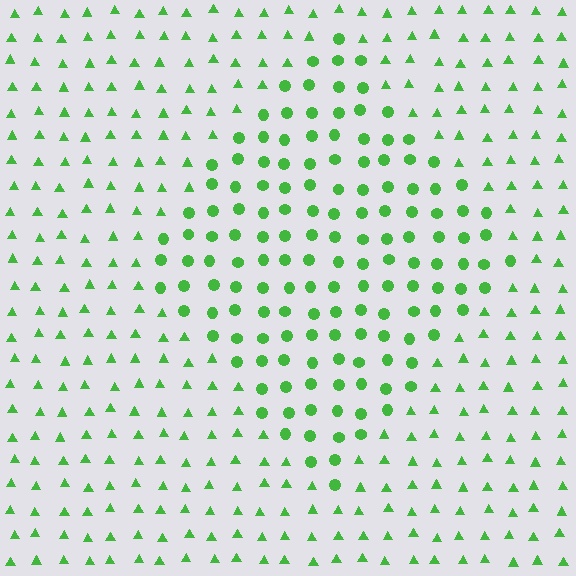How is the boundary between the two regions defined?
The boundary is defined by a change in element shape: circles inside vs. triangles outside. All elements share the same color and spacing.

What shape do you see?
I see a diamond.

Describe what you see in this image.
The image is filled with small green elements arranged in a uniform grid. A diamond-shaped region contains circles, while the surrounding area contains triangles. The boundary is defined purely by the change in element shape.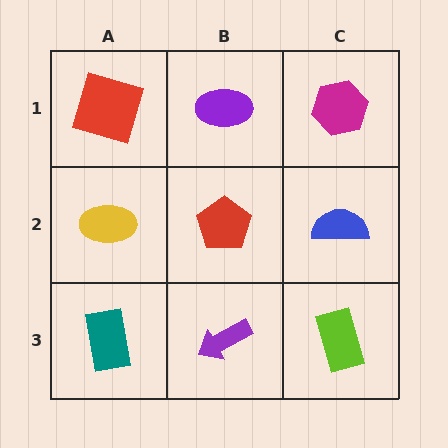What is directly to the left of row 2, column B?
A yellow ellipse.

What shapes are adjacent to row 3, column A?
A yellow ellipse (row 2, column A), a purple arrow (row 3, column B).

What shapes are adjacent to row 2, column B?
A purple ellipse (row 1, column B), a purple arrow (row 3, column B), a yellow ellipse (row 2, column A), a blue semicircle (row 2, column C).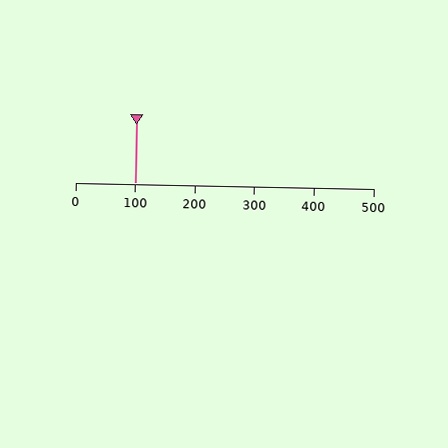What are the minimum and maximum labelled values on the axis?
The axis runs from 0 to 500.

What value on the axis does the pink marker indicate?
The marker indicates approximately 100.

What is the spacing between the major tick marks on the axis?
The major ticks are spaced 100 apart.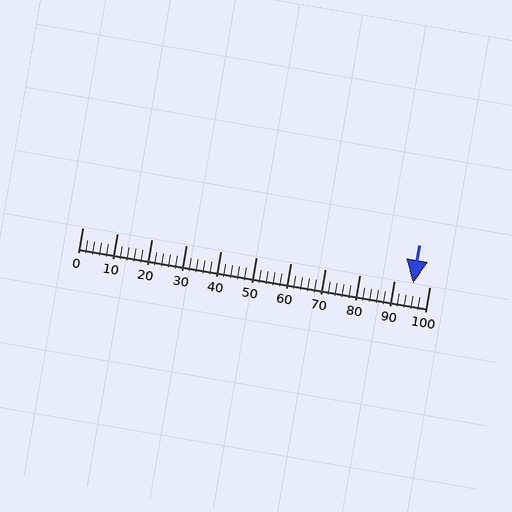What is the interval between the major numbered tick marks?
The major tick marks are spaced 10 units apart.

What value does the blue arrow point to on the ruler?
The blue arrow points to approximately 95.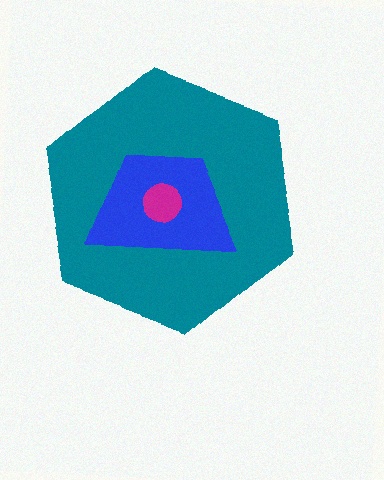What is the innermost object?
The magenta circle.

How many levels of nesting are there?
3.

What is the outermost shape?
The teal hexagon.